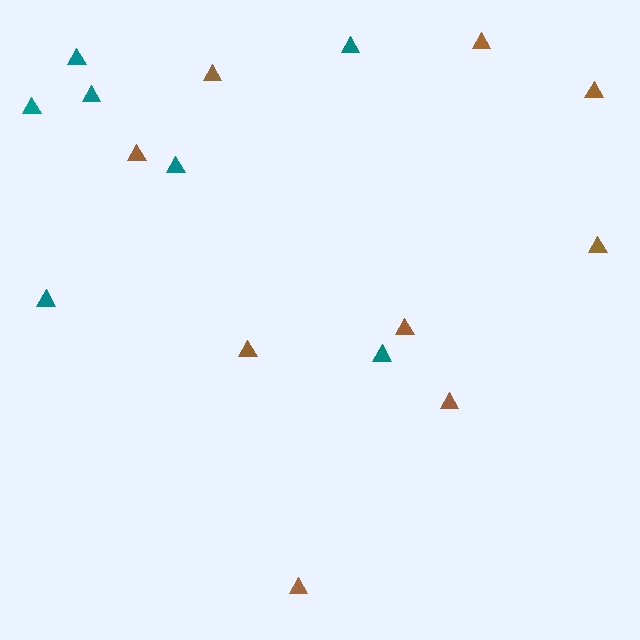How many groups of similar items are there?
There are 2 groups: one group of brown triangles (9) and one group of teal triangles (7).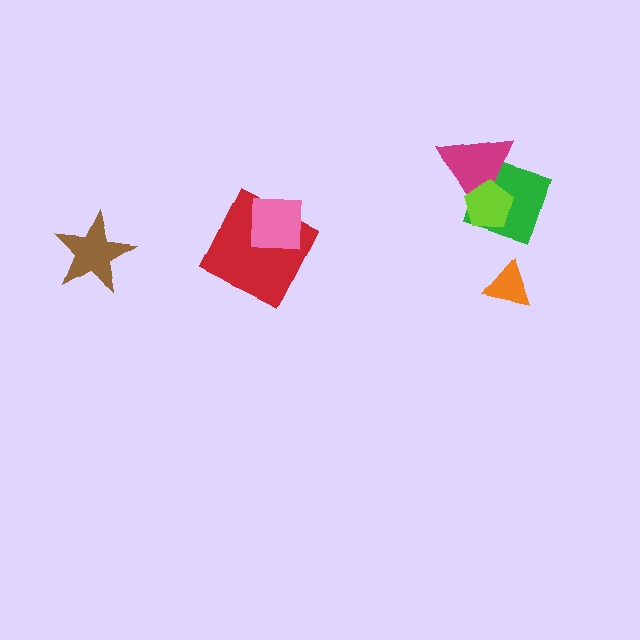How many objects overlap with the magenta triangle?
2 objects overlap with the magenta triangle.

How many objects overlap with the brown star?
0 objects overlap with the brown star.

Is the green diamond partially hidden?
Yes, it is partially covered by another shape.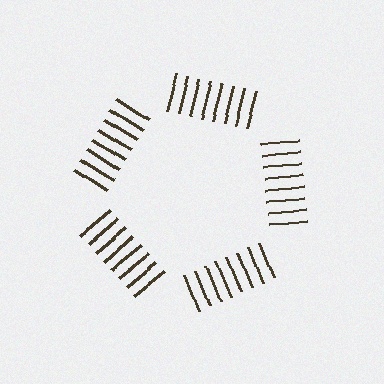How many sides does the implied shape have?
5 sides — the line-ends trace a pentagon.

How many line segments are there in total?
40 — 8 along each of the 5 edges.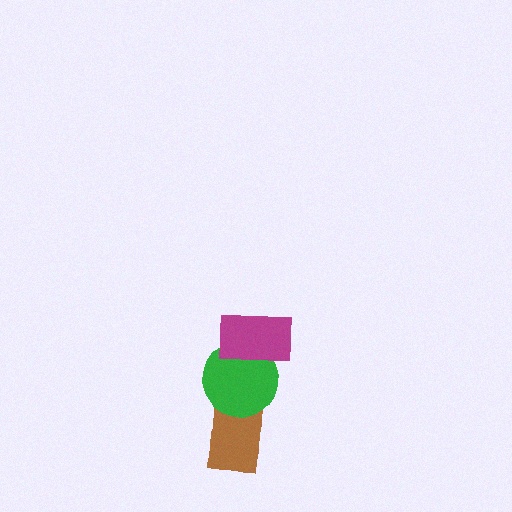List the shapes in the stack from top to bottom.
From top to bottom: the magenta rectangle, the green circle, the brown rectangle.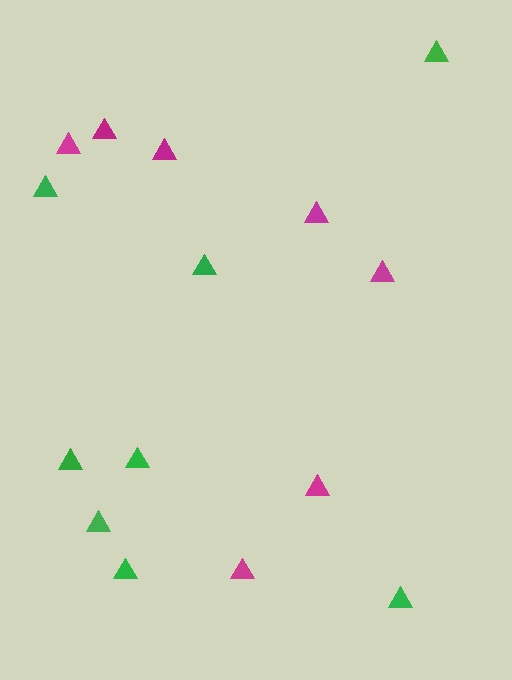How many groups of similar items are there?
There are 2 groups: one group of green triangles (8) and one group of magenta triangles (7).